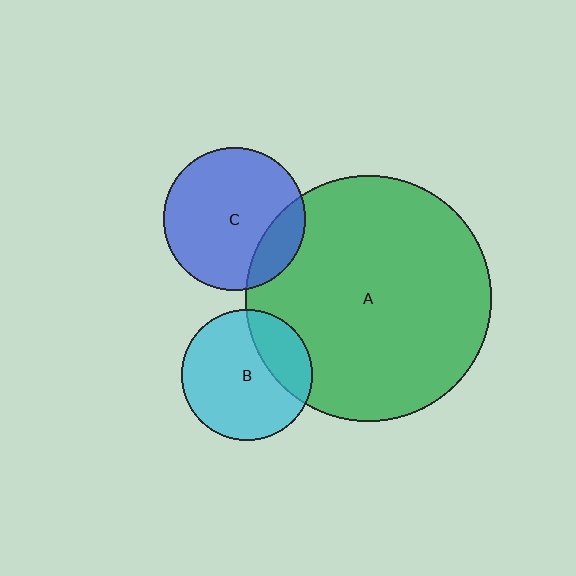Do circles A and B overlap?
Yes.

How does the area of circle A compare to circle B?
Approximately 3.5 times.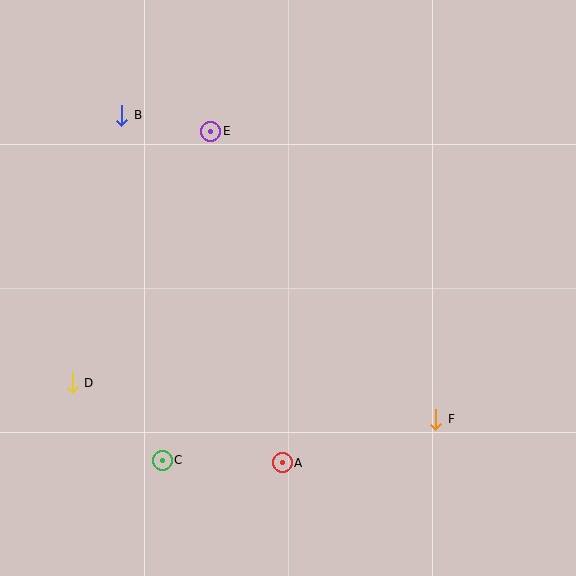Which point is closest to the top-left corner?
Point B is closest to the top-left corner.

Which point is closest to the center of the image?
Point A at (282, 463) is closest to the center.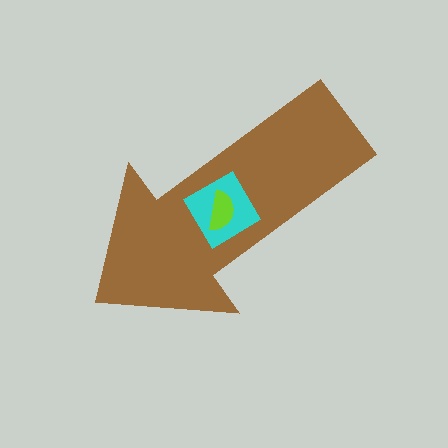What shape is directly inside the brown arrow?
The cyan diamond.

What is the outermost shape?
The brown arrow.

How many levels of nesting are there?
3.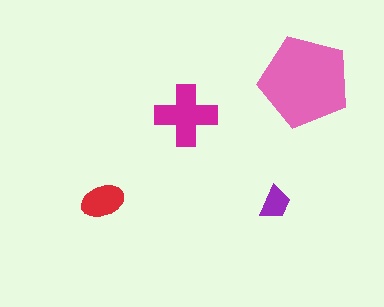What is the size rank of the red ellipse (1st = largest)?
3rd.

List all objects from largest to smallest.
The pink pentagon, the magenta cross, the red ellipse, the purple trapezoid.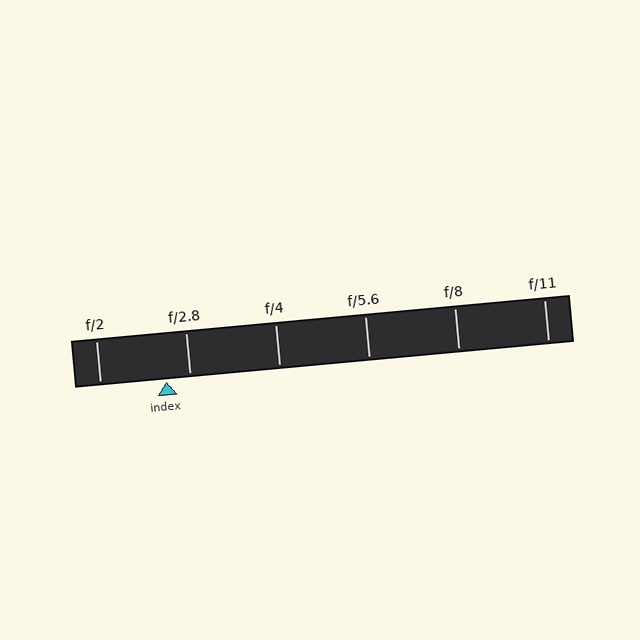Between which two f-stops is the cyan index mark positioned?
The index mark is between f/2 and f/2.8.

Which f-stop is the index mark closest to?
The index mark is closest to f/2.8.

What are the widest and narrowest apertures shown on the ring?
The widest aperture shown is f/2 and the narrowest is f/11.